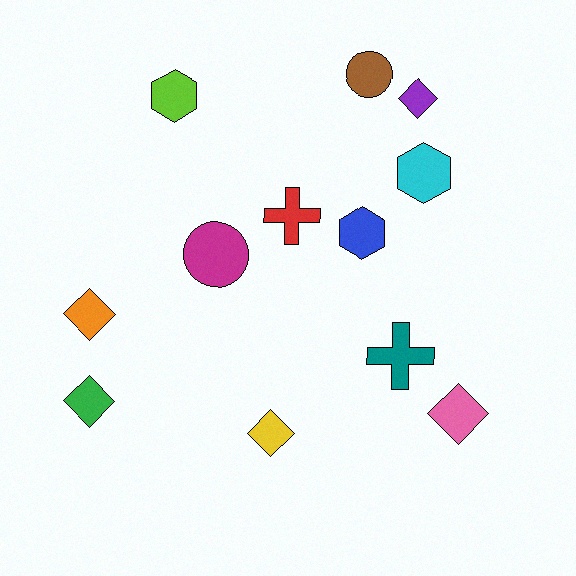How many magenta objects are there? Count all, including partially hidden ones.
There is 1 magenta object.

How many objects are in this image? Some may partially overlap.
There are 12 objects.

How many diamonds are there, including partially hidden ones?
There are 5 diamonds.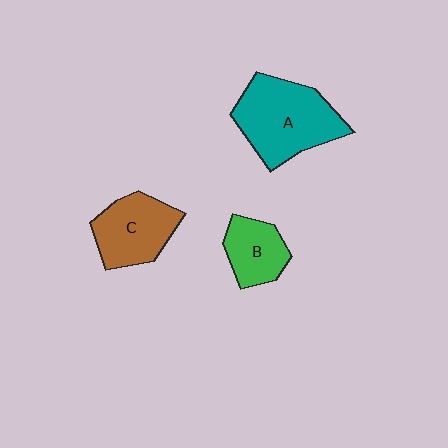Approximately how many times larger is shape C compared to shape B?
Approximately 1.4 times.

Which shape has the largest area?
Shape A (teal).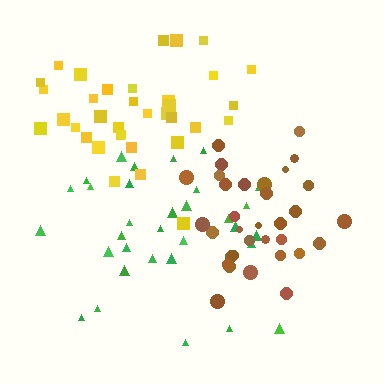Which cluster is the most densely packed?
Brown.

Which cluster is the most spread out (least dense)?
Green.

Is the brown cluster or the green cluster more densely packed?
Brown.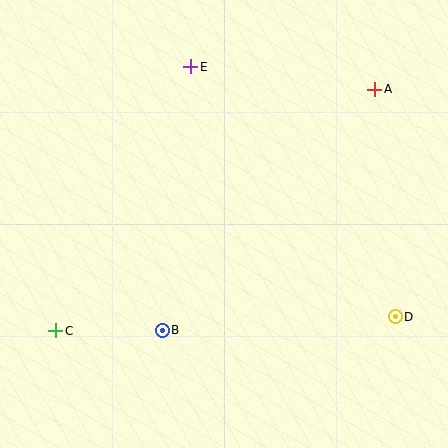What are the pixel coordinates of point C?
Point C is at (56, 331).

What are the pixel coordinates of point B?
Point B is at (162, 330).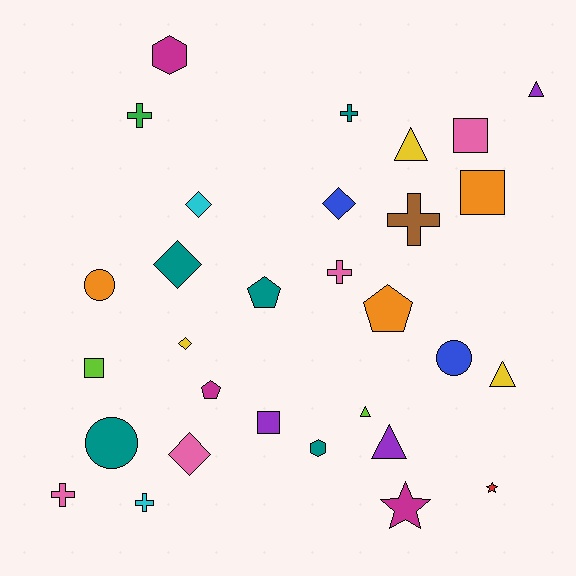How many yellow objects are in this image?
There are 3 yellow objects.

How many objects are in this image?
There are 30 objects.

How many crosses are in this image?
There are 6 crosses.